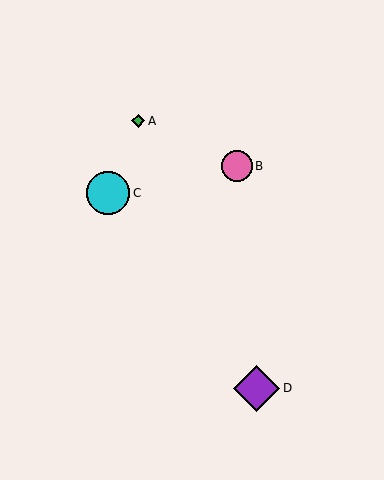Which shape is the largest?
The purple diamond (labeled D) is the largest.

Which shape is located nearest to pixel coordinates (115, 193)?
The cyan circle (labeled C) at (108, 193) is nearest to that location.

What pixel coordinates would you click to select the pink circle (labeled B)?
Click at (237, 166) to select the pink circle B.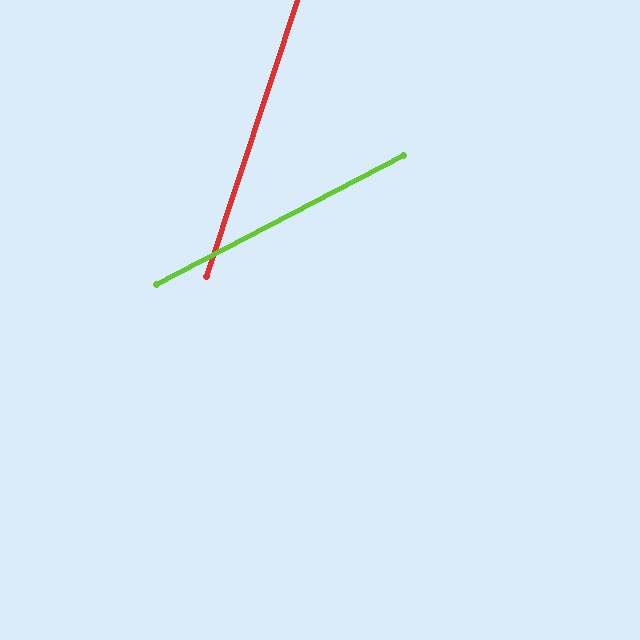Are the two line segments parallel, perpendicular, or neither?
Neither parallel nor perpendicular — they differ by about 44°.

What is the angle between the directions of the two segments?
Approximately 44 degrees.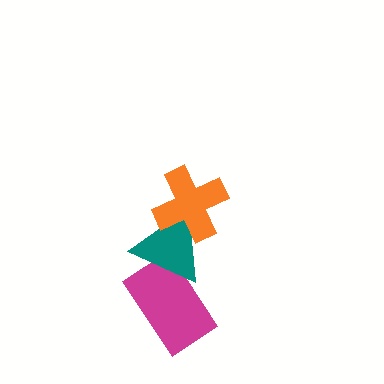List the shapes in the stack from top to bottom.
From top to bottom: the orange cross, the teal triangle, the magenta rectangle.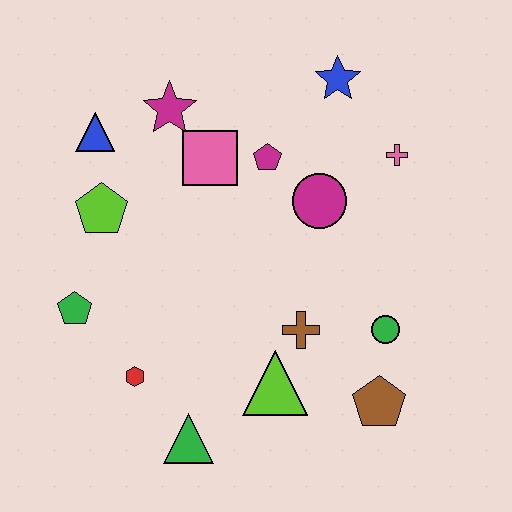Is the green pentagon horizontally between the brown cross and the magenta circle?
No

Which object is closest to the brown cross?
The lime triangle is closest to the brown cross.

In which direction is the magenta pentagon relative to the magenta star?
The magenta pentagon is to the right of the magenta star.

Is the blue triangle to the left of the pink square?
Yes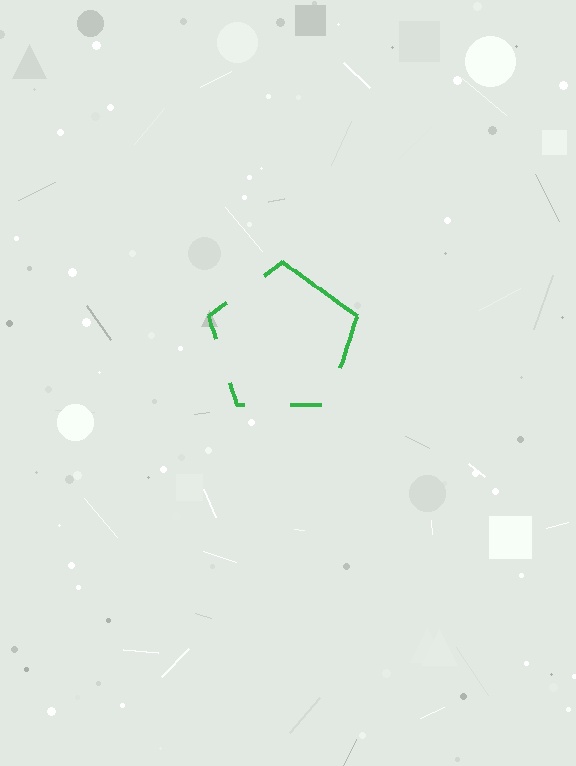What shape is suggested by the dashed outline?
The dashed outline suggests a pentagon.